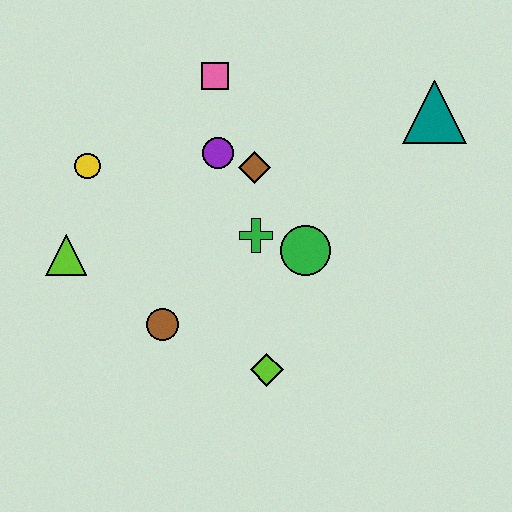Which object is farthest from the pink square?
The lime diamond is farthest from the pink square.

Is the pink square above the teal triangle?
Yes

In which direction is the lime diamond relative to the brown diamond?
The lime diamond is below the brown diamond.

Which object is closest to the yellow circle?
The lime triangle is closest to the yellow circle.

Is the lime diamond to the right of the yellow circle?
Yes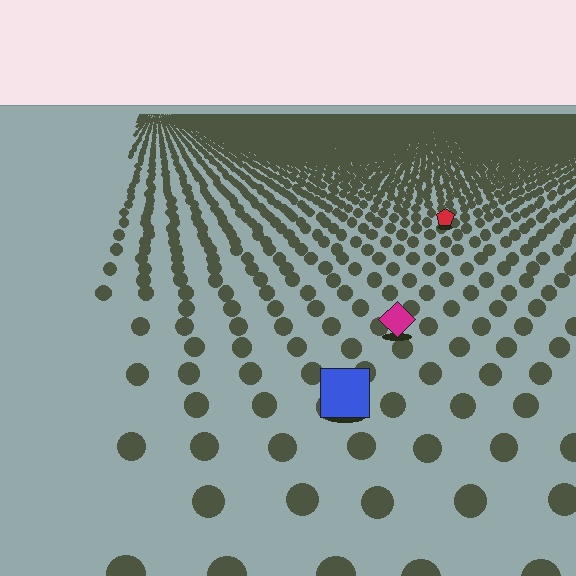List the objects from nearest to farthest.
From nearest to farthest: the blue square, the magenta diamond, the red pentagon.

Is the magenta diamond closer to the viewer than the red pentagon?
Yes. The magenta diamond is closer — you can tell from the texture gradient: the ground texture is coarser near it.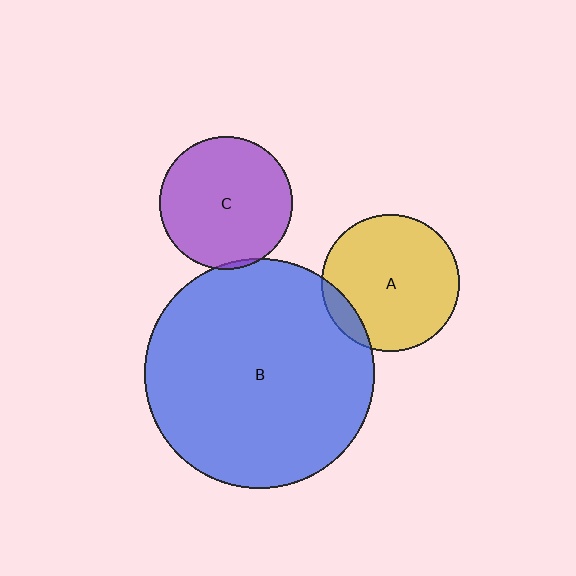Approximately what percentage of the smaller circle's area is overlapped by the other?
Approximately 5%.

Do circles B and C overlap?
Yes.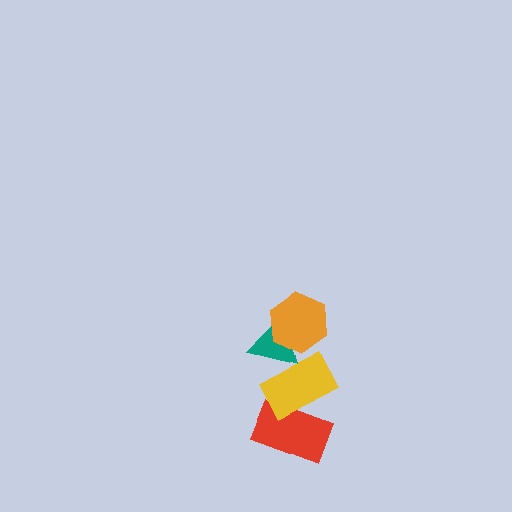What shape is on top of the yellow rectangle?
The teal triangle is on top of the yellow rectangle.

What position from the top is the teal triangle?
The teal triangle is 2nd from the top.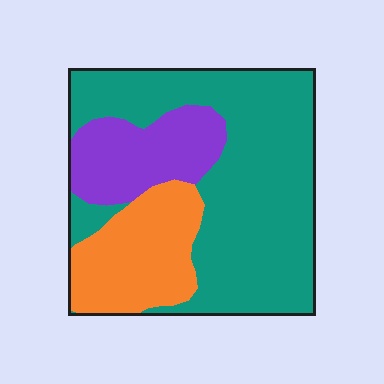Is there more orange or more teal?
Teal.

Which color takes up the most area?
Teal, at roughly 60%.